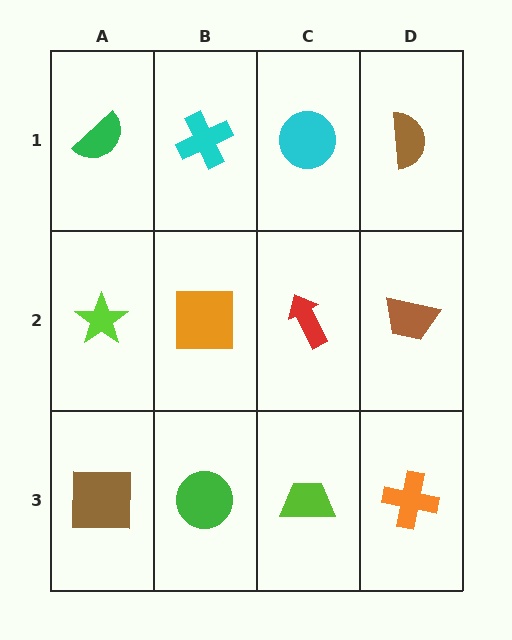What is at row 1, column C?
A cyan circle.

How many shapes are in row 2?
4 shapes.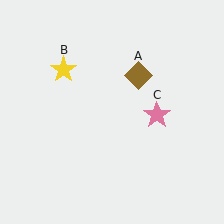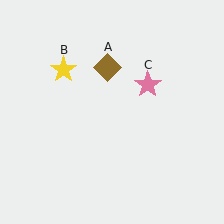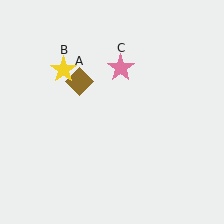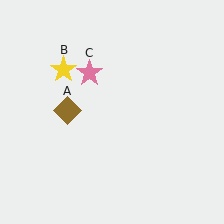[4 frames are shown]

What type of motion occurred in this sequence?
The brown diamond (object A), pink star (object C) rotated counterclockwise around the center of the scene.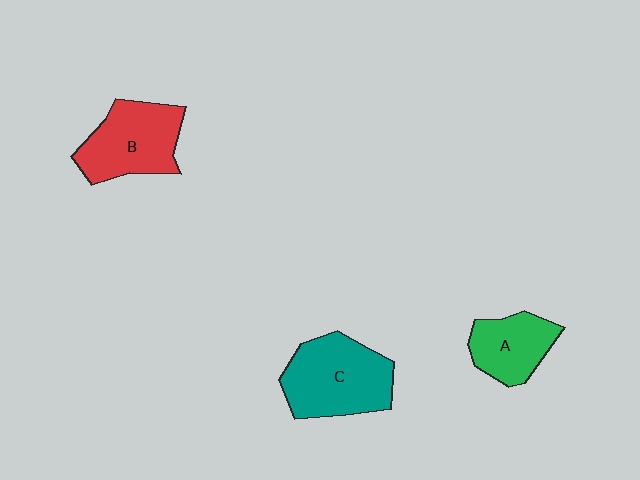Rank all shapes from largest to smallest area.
From largest to smallest: C (teal), B (red), A (green).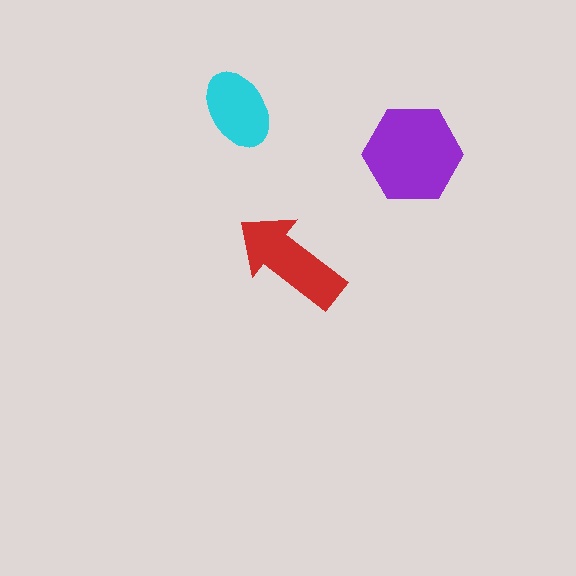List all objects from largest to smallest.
The purple hexagon, the red arrow, the cyan ellipse.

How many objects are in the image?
There are 3 objects in the image.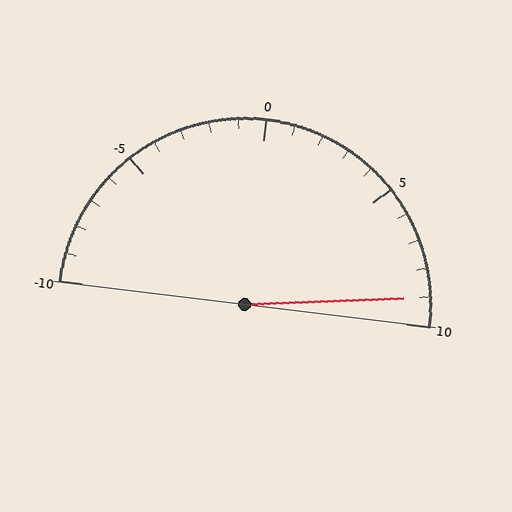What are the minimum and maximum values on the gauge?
The gauge ranges from -10 to 10.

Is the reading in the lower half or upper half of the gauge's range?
The reading is in the upper half of the range (-10 to 10).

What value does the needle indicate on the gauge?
The needle indicates approximately 9.